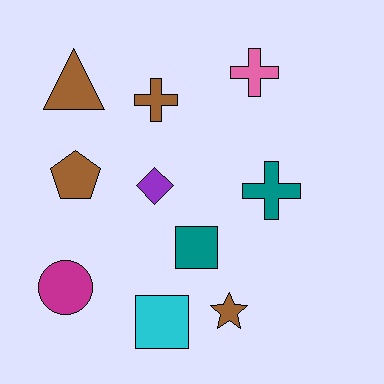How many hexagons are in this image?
There are no hexagons.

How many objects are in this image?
There are 10 objects.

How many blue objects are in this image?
There are no blue objects.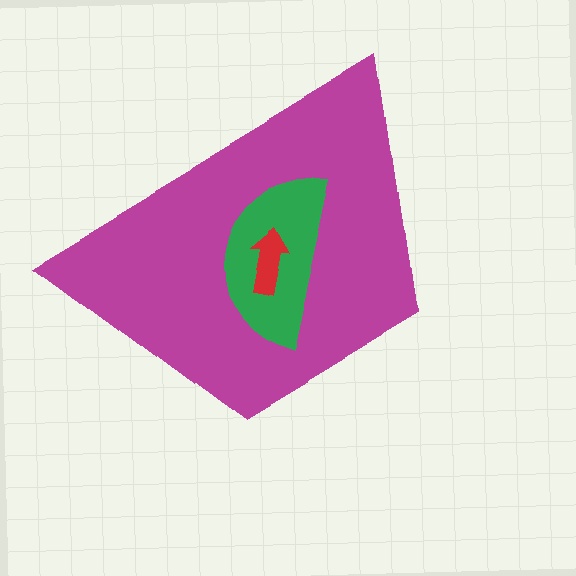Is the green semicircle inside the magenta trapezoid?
Yes.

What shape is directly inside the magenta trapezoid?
The green semicircle.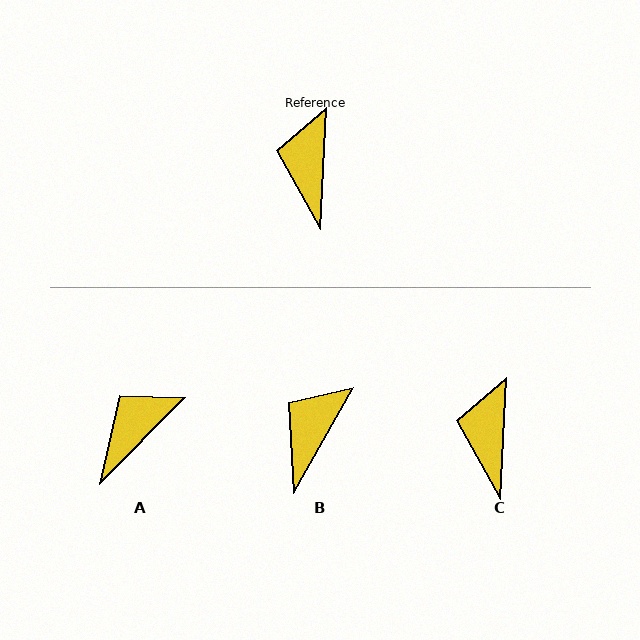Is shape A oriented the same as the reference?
No, it is off by about 42 degrees.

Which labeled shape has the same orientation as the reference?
C.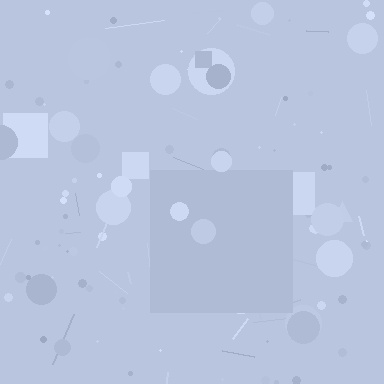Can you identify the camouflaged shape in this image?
The camouflaged shape is a square.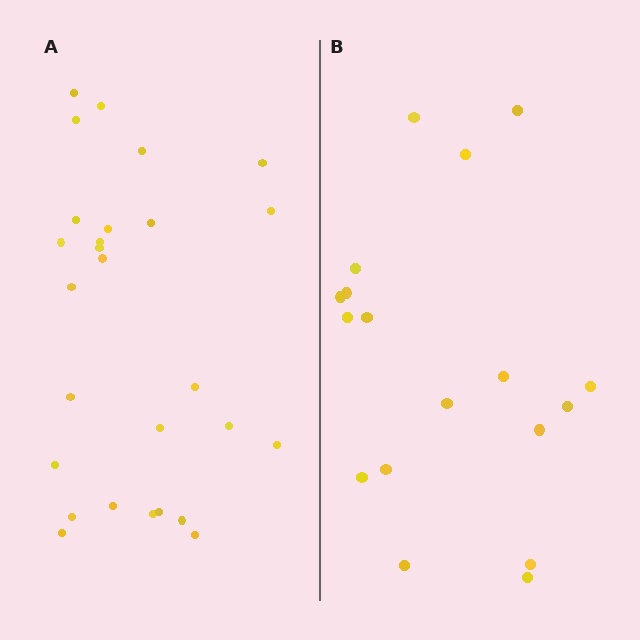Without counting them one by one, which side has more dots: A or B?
Region A (the left region) has more dots.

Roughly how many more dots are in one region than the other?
Region A has roughly 8 or so more dots than region B.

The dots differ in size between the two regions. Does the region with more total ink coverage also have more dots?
No. Region B has more total ink coverage because its dots are larger, but region A actually contains more individual dots. Total area can be misleading — the number of items is what matters here.